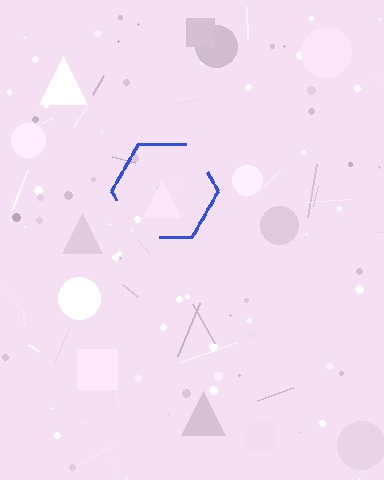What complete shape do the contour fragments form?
The contour fragments form a hexagon.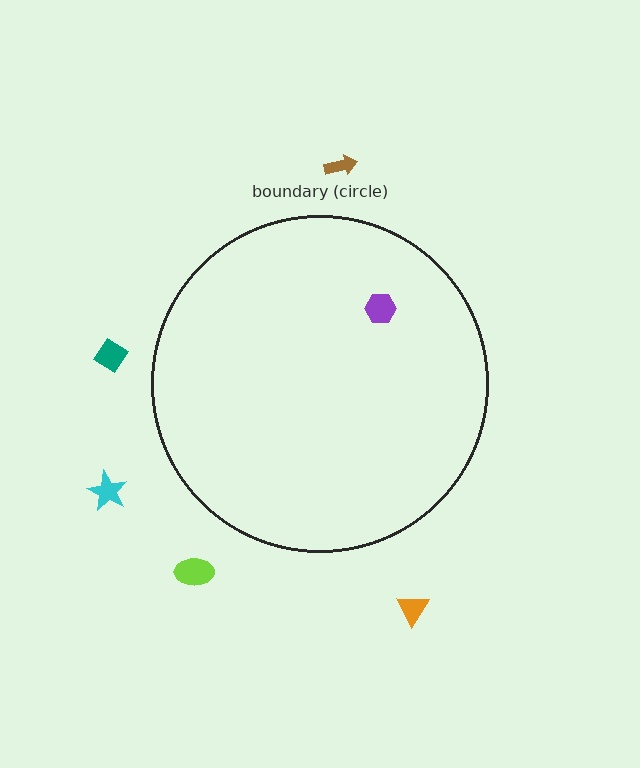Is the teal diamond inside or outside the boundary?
Outside.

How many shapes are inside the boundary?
1 inside, 5 outside.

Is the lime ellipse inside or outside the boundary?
Outside.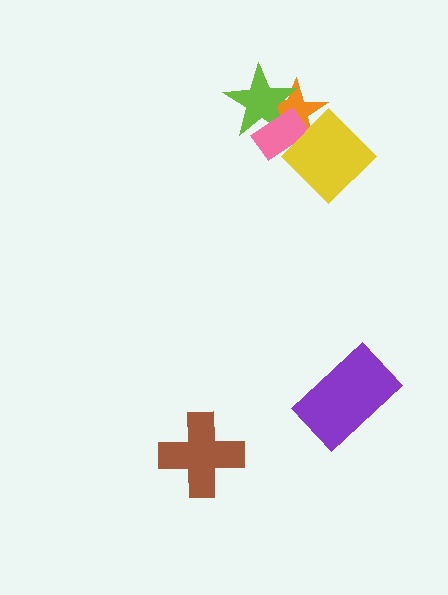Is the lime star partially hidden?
Yes, it is partially covered by another shape.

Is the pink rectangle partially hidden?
Yes, it is partially covered by another shape.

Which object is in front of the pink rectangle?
The yellow diamond is in front of the pink rectangle.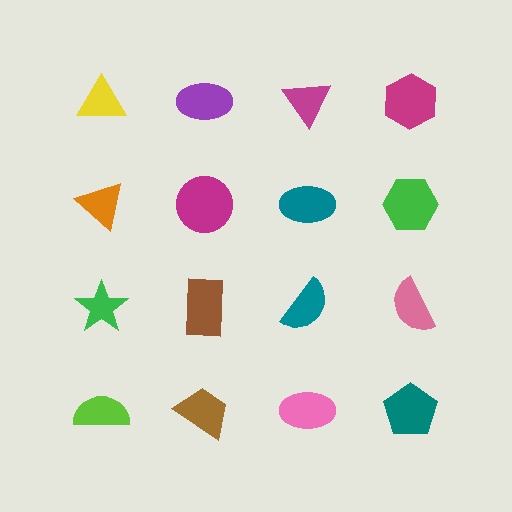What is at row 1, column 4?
A magenta hexagon.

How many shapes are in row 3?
4 shapes.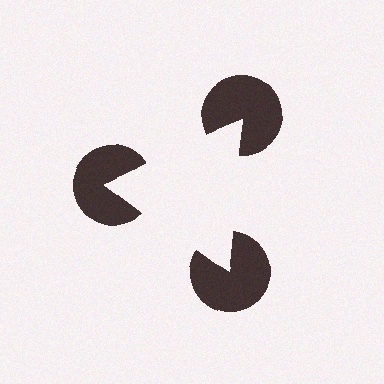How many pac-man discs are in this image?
There are 3 — one at each vertex of the illusory triangle.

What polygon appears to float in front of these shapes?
An illusory triangle — its edges are inferred from the aligned wedge cuts in the pac-man discs, not physically drawn.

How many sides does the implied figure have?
3 sides.